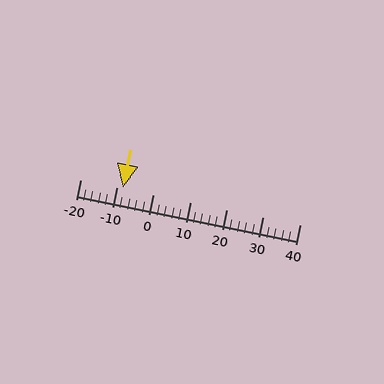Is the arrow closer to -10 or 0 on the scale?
The arrow is closer to -10.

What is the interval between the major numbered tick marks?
The major tick marks are spaced 10 units apart.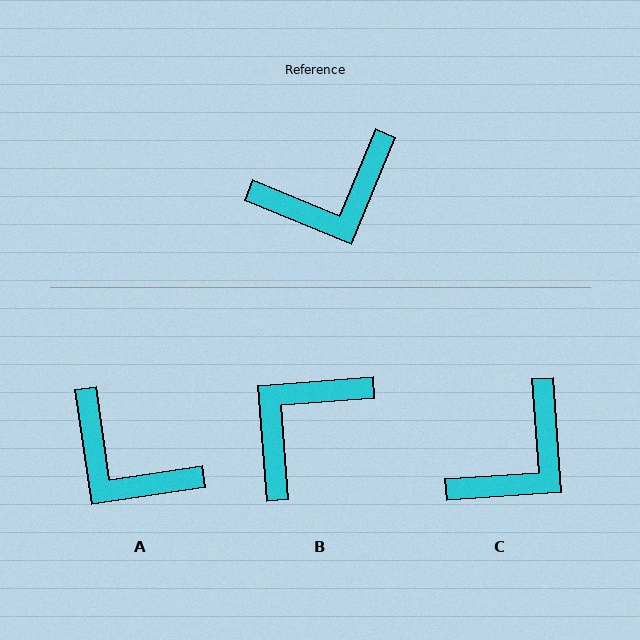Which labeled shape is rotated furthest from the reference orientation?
B, about 153 degrees away.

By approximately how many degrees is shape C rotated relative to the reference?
Approximately 26 degrees counter-clockwise.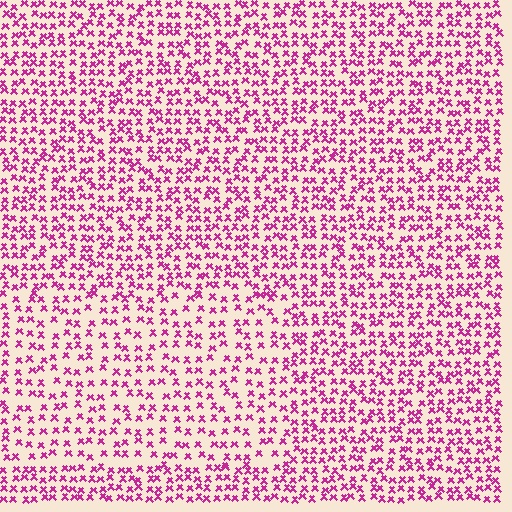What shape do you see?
I see a rectangle.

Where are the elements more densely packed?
The elements are more densely packed outside the rectangle boundary.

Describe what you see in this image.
The image contains small magenta elements arranged at two different densities. A rectangle-shaped region is visible where the elements are less densely packed than the surrounding area.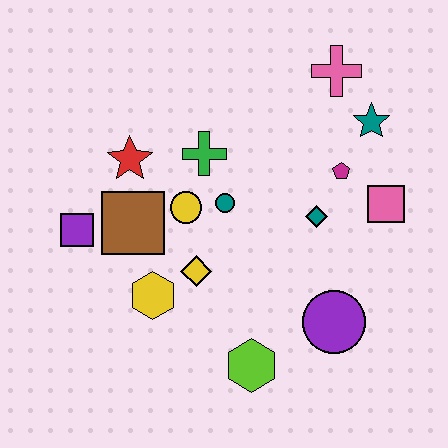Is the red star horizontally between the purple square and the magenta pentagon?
Yes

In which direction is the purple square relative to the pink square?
The purple square is to the left of the pink square.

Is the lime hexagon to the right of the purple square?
Yes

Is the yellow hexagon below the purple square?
Yes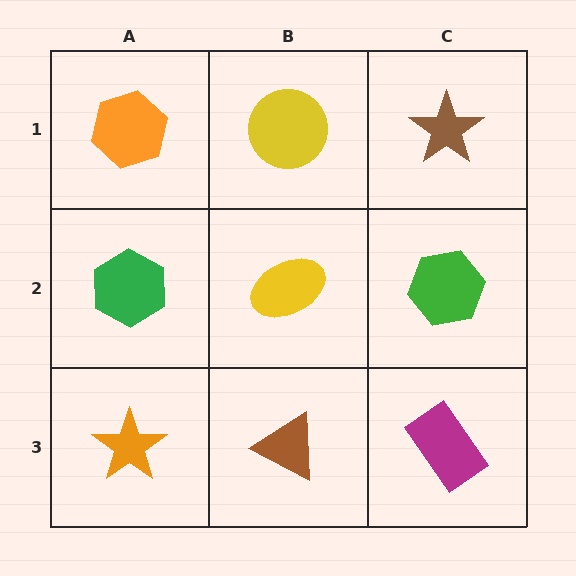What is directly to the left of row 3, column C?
A brown triangle.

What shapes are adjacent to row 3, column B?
A yellow ellipse (row 2, column B), an orange star (row 3, column A), a magenta rectangle (row 3, column C).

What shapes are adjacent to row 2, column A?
An orange hexagon (row 1, column A), an orange star (row 3, column A), a yellow ellipse (row 2, column B).